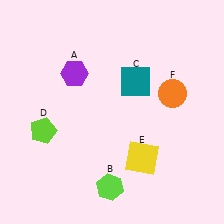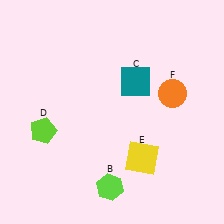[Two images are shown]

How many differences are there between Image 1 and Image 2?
There is 1 difference between the two images.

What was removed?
The purple hexagon (A) was removed in Image 2.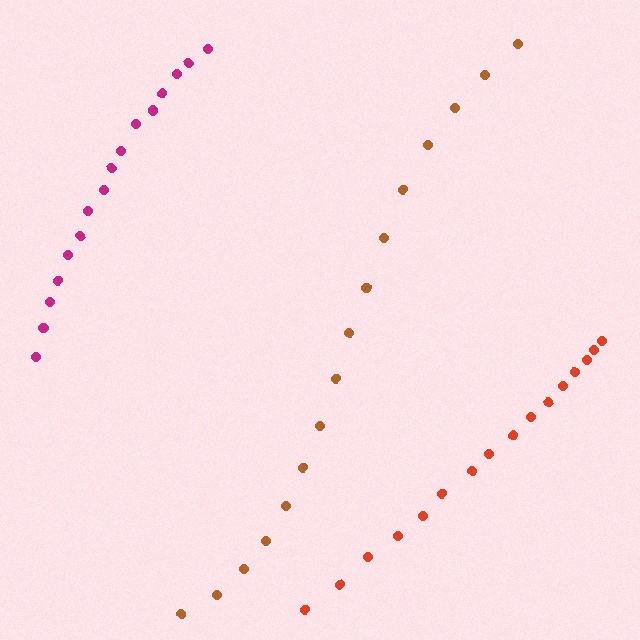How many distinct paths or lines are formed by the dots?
There are 3 distinct paths.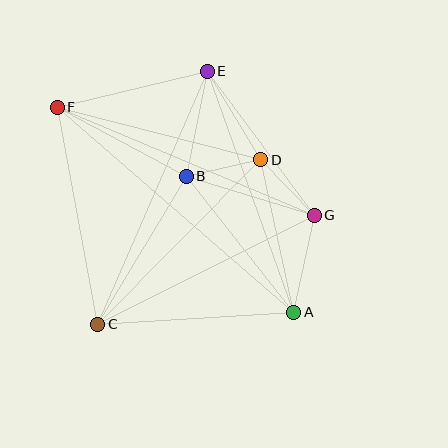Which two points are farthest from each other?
Points A and F are farthest from each other.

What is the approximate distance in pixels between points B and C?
The distance between B and C is approximately 172 pixels.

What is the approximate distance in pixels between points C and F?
The distance between C and F is approximately 221 pixels.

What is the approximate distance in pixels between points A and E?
The distance between A and E is approximately 256 pixels.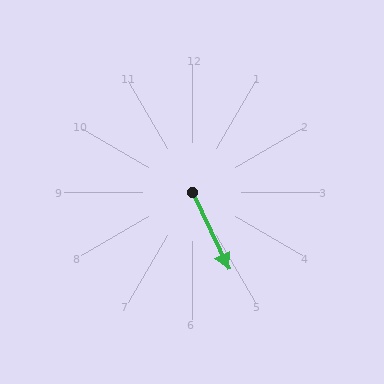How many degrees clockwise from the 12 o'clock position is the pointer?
Approximately 154 degrees.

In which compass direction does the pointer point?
Southeast.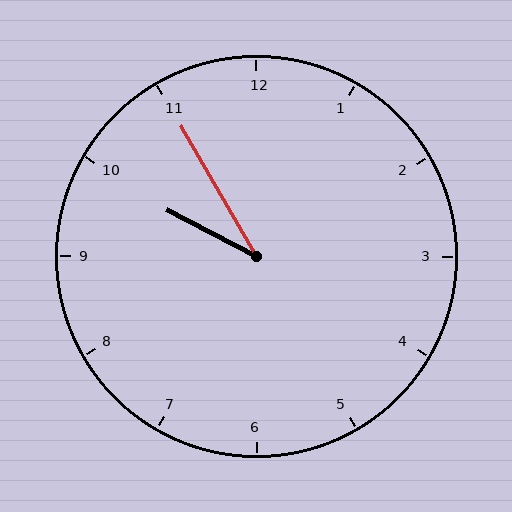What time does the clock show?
9:55.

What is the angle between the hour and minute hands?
Approximately 32 degrees.